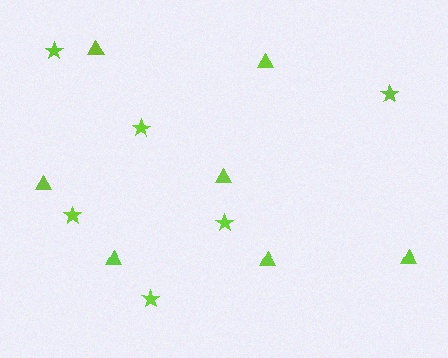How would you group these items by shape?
There are 2 groups: one group of triangles (7) and one group of stars (6).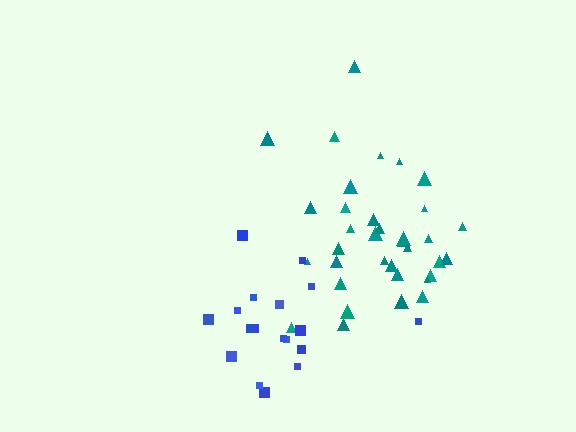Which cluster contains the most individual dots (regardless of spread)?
Teal (35).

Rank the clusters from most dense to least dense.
blue, teal.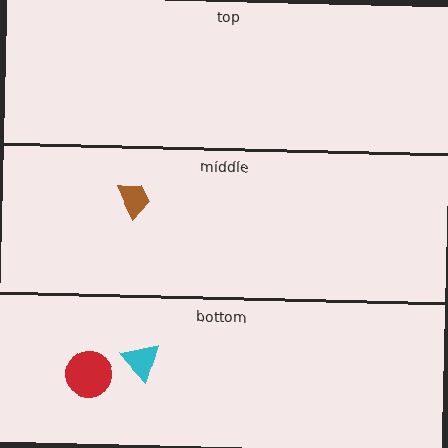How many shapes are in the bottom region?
2.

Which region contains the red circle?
The bottom region.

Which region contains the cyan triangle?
The bottom region.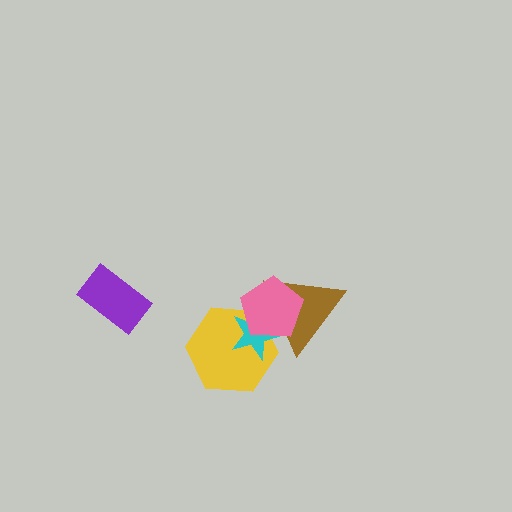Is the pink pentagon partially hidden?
No, no other shape covers it.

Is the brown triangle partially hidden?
Yes, it is partially covered by another shape.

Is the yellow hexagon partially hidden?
Yes, it is partially covered by another shape.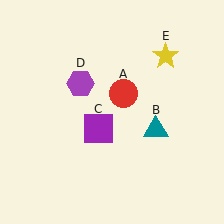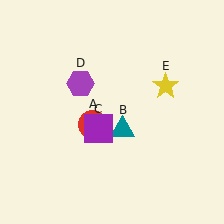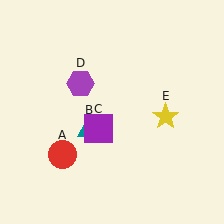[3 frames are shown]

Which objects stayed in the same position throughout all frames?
Purple square (object C) and purple hexagon (object D) remained stationary.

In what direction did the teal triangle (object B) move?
The teal triangle (object B) moved left.